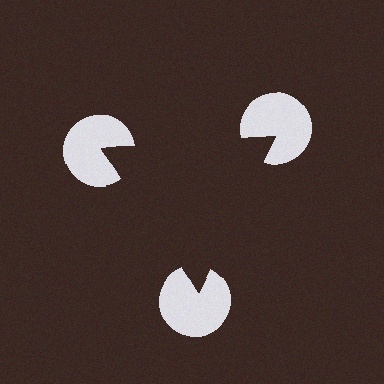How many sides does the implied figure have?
3 sides.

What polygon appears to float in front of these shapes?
An illusory triangle — its edges are inferred from the aligned wedge cuts in the pac-man discs, not physically drawn.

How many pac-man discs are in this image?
There are 3 — one at each vertex of the illusory triangle.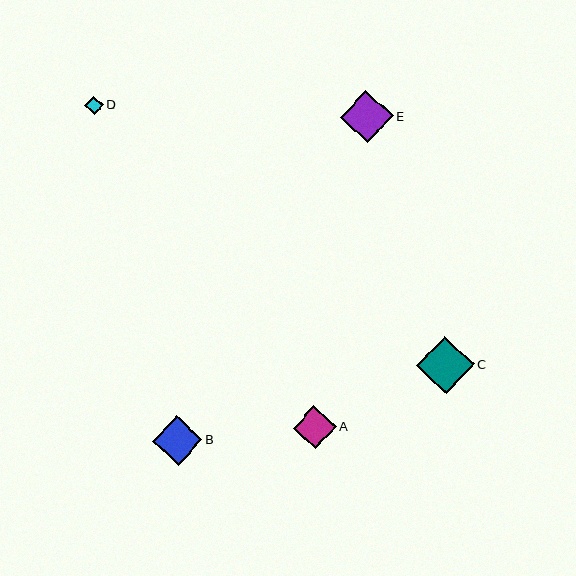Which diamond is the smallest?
Diamond D is the smallest with a size of approximately 18 pixels.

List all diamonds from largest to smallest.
From largest to smallest: C, E, B, A, D.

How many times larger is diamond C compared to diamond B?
Diamond C is approximately 1.1 times the size of diamond B.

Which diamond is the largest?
Diamond C is the largest with a size of approximately 57 pixels.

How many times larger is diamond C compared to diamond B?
Diamond C is approximately 1.1 times the size of diamond B.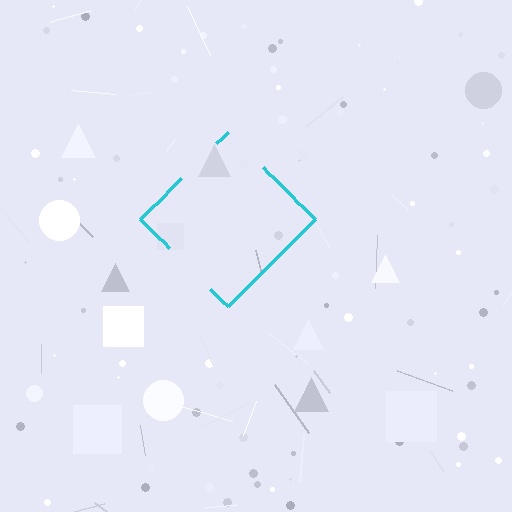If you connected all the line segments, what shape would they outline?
They would outline a diamond.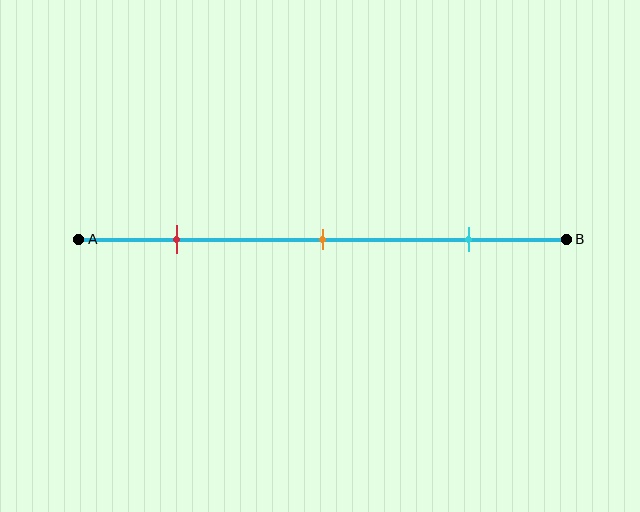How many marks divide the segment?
There are 3 marks dividing the segment.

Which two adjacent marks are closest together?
The red and orange marks are the closest adjacent pair.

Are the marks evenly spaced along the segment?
Yes, the marks are approximately evenly spaced.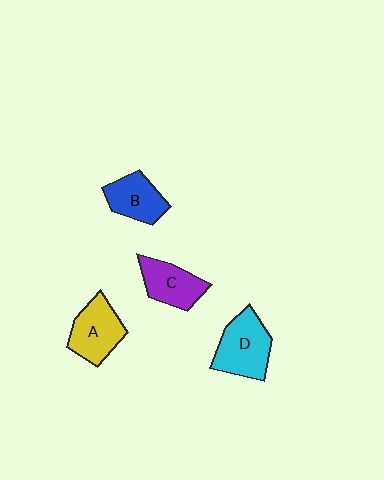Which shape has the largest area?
Shape D (cyan).